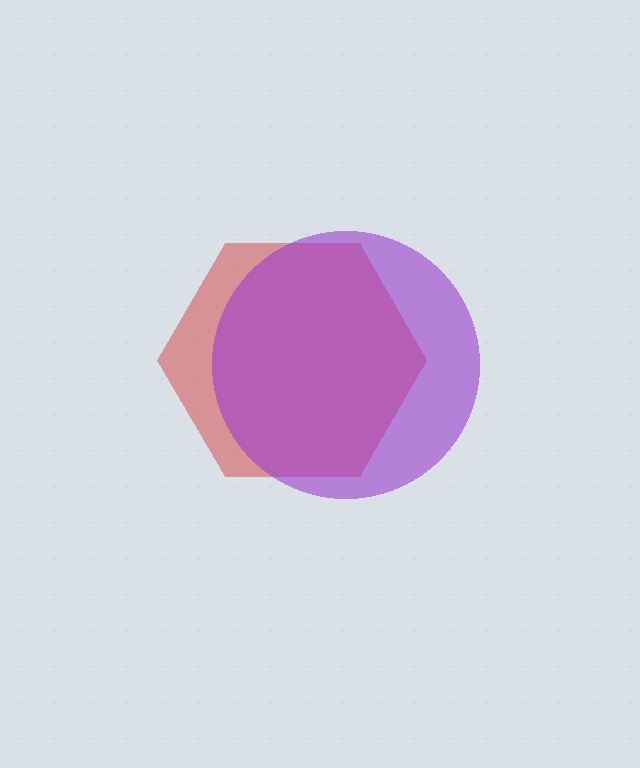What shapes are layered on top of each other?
The layered shapes are: a red hexagon, a purple circle.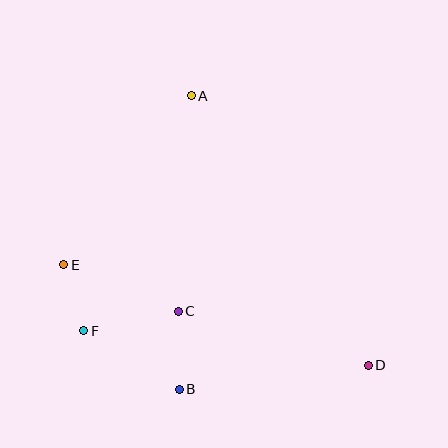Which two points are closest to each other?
Points E and F are closest to each other.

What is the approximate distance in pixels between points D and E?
The distance between D and E is approximately 321 pixels.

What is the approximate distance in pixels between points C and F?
The distance between C and F is approximately 97 pixels.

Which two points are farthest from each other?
Points A and D are farthest from each other.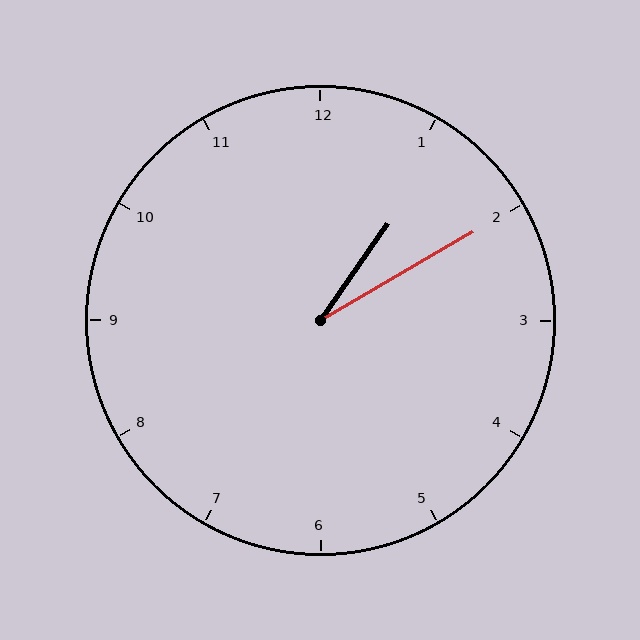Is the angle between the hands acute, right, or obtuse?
It is acute.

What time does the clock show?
1:10.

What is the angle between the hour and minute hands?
Approximately 25 degrees.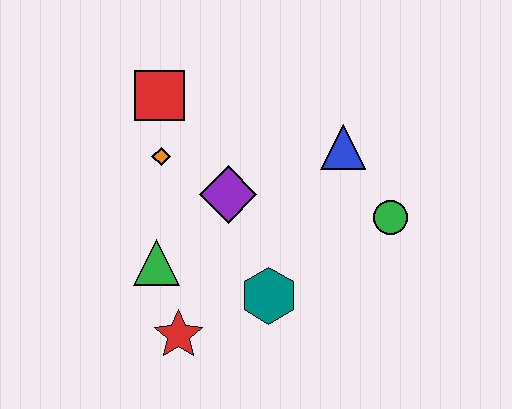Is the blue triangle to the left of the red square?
No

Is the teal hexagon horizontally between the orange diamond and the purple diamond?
No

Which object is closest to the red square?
The orange diamond is closest to the red square.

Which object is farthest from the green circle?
The red square is farthest from the green circle.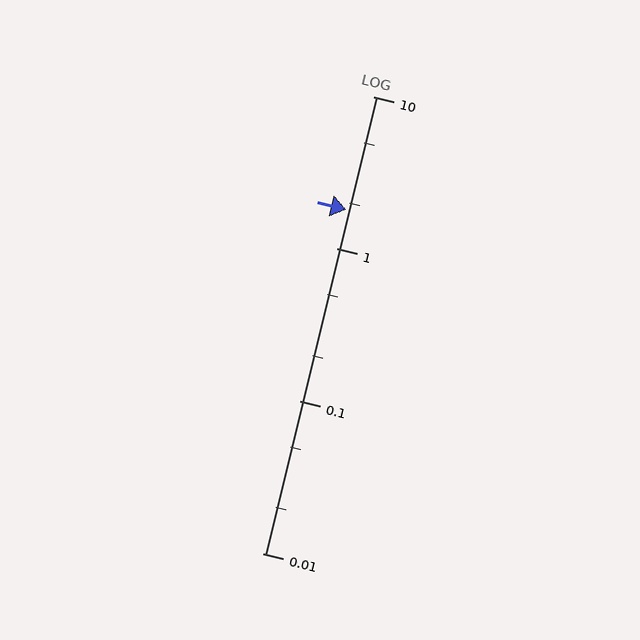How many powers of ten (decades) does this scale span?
The scale spans 3 decades, from 0.01 to 10.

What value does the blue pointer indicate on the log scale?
The pointer indicates approximately 1.8.